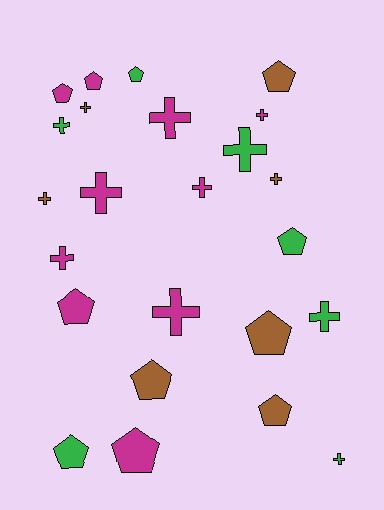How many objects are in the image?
There are 24 objects.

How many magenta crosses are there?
There are 6 magenta crosses.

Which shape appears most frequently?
Cross, with 13 objects.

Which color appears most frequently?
Magenta, with 10 objects.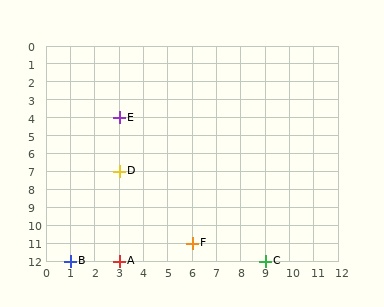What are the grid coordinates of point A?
Point A is at grid coordinates (3, 12).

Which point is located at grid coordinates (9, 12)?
Point C is at (9, 12).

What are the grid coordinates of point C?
Point C is at grid coordinates (9, 12).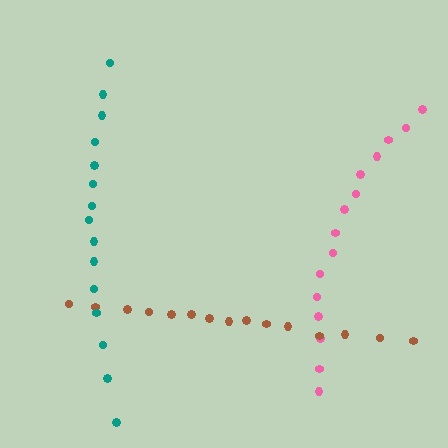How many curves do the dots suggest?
There are 3 distinct paths.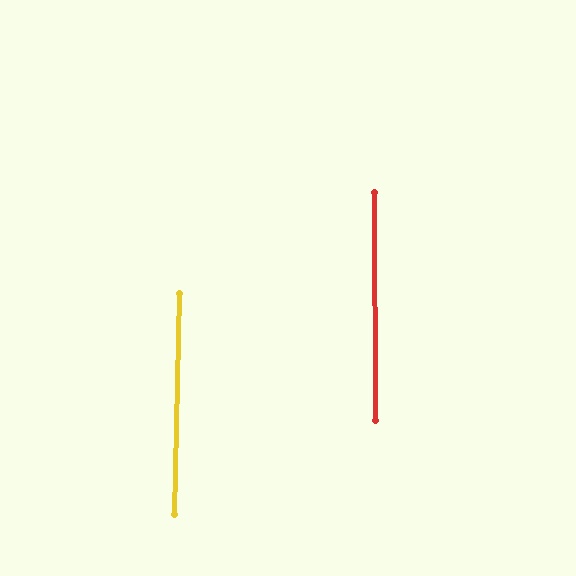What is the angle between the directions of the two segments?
Approximately 2 degrees.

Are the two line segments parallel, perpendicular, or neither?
Parallel — their directions differ by only 1.8°.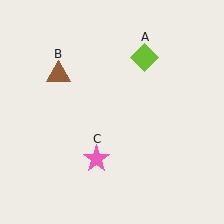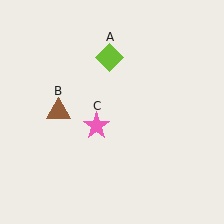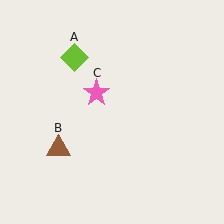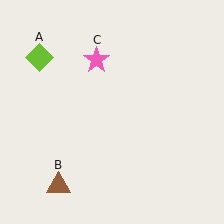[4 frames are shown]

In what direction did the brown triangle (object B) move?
The brown triangle (object B) moved down.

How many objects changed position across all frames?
3 objects changed position: lime diamond (object A), brown triangle (object B), pink star (object C).